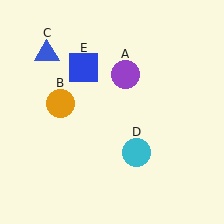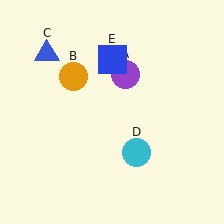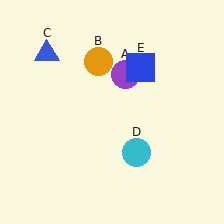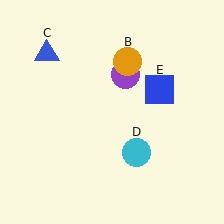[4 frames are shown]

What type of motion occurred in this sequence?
The orange circle (object B), blue square (object E) rotated clockwise around the center of the scene.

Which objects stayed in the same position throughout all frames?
Purple circle (object A) and blue triangle (object C) and cyan circle (object D) remained stationary.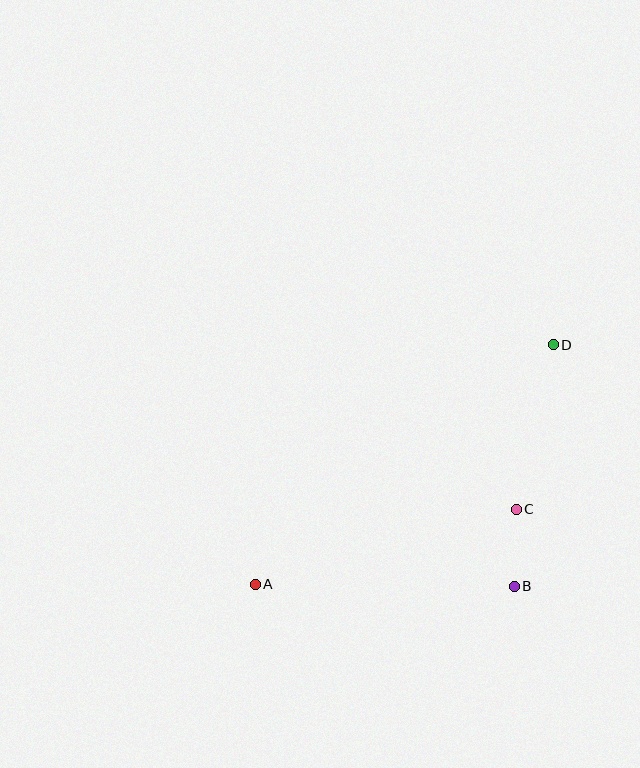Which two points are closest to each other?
Points B and C are closest to each other.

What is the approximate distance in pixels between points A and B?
The distance between A and B is approximately 259 pixels.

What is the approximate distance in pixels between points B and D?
The distance between B and D is approximately 245 pixels.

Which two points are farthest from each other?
Points A and D are farthest from each other.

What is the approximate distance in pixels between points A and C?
The distance between A and C is approximately 272 pixels.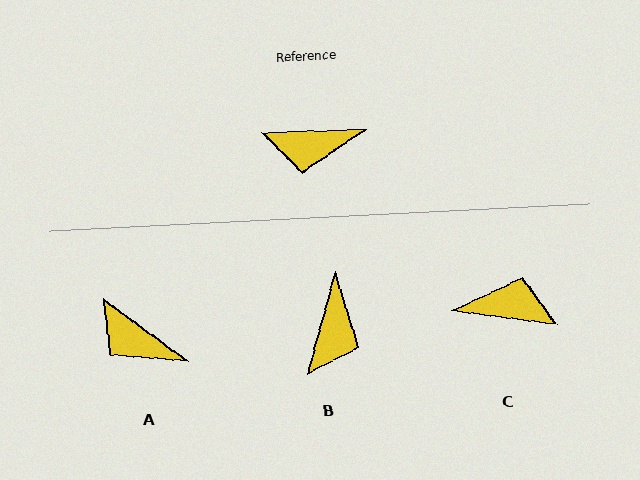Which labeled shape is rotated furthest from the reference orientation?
C, about 171 degrees away.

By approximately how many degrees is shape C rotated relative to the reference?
Approximately 171 degrees counter-clockwise.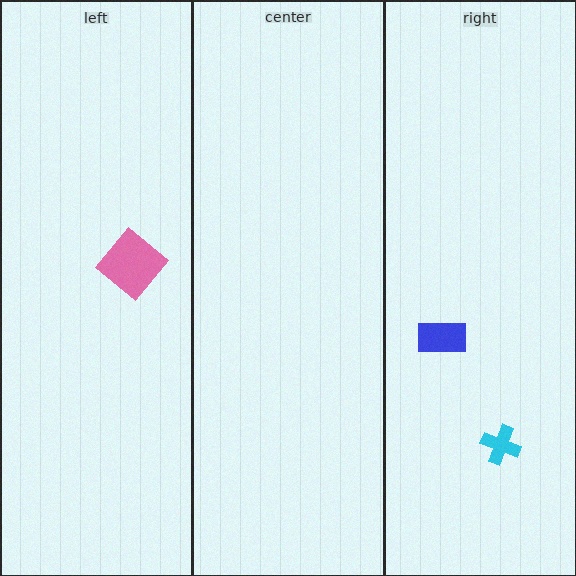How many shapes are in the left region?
1.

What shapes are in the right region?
The blue rectangle, the cyan cross.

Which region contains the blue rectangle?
The right region.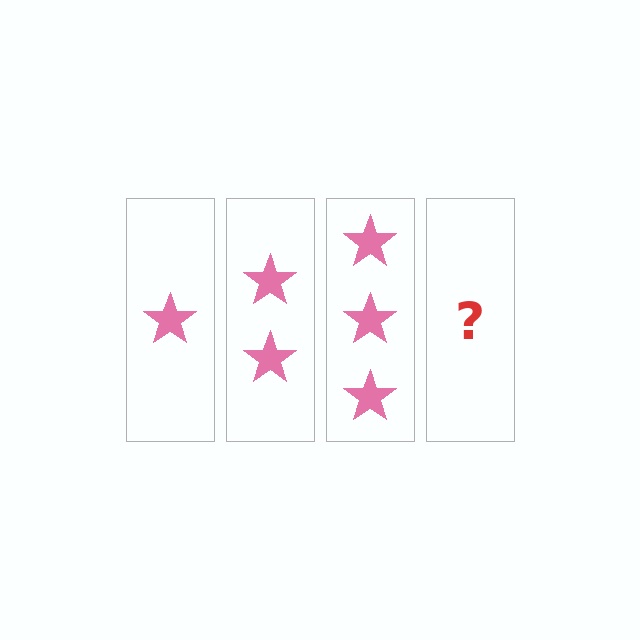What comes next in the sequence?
The next element should be 4 stars.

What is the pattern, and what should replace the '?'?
The pattern is that each step adds one more star. The '?' should be 4 stars.